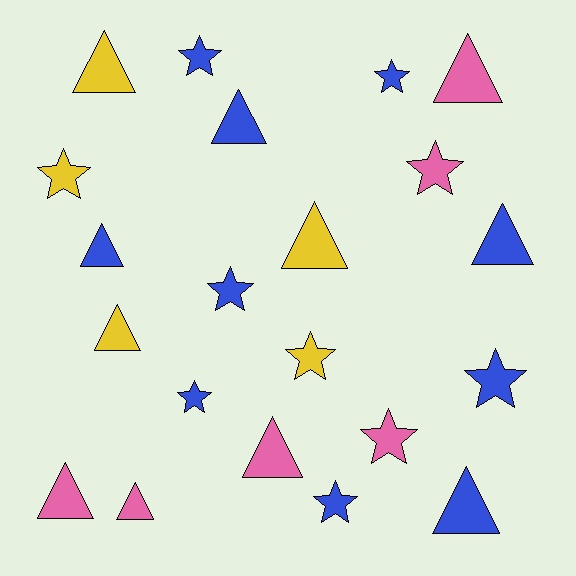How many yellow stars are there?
There are 2 yellow stars.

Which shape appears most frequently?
Triangle, with 11 objects.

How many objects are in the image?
There are 21 objects.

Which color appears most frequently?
Blue, with 10 objects.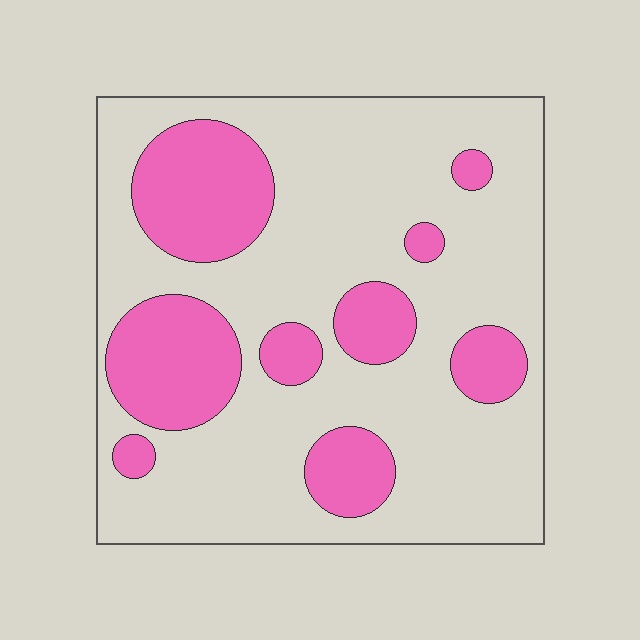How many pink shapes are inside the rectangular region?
9.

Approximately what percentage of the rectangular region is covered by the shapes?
Approximately 30%.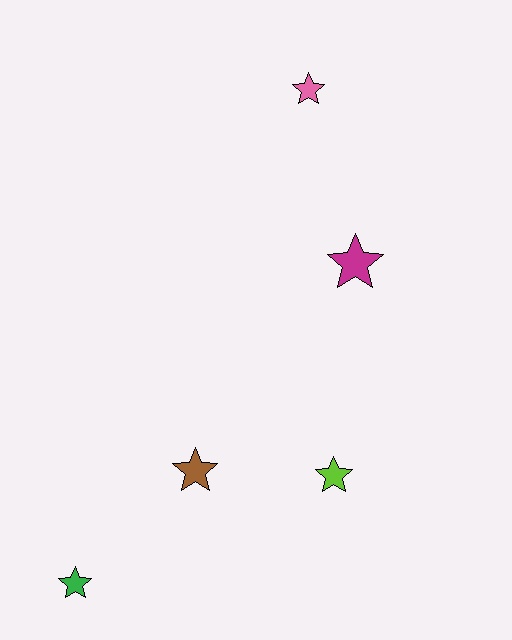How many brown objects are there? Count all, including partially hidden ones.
There is 1 brown object.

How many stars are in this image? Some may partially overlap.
There are 5 stars.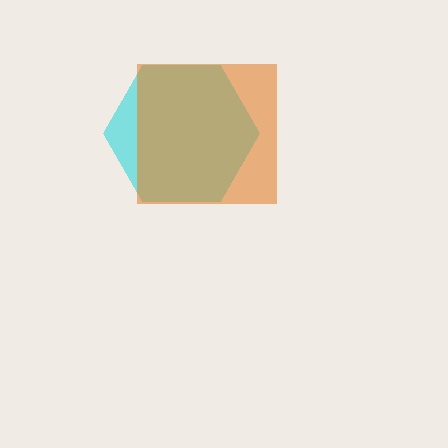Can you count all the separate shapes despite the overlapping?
Yes, there are 2 separate shapes.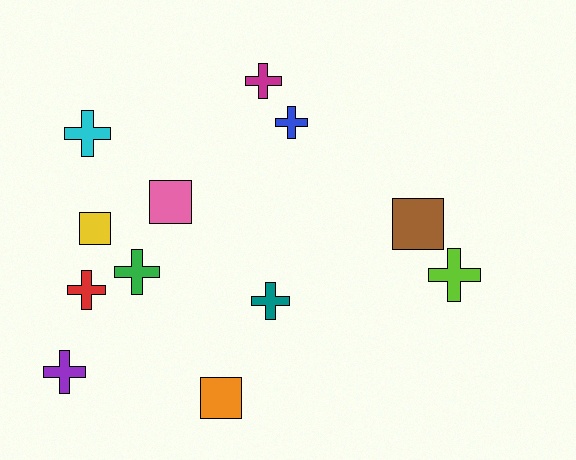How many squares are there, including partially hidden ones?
There are 4 squares.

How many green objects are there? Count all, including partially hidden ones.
There is 1 green object.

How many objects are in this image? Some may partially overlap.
There are 12 objects.